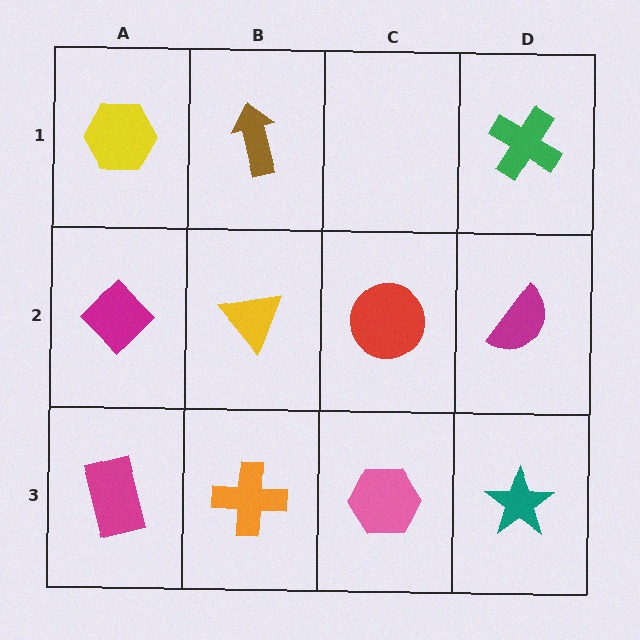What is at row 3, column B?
An orange cross.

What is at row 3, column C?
A pink hexagon.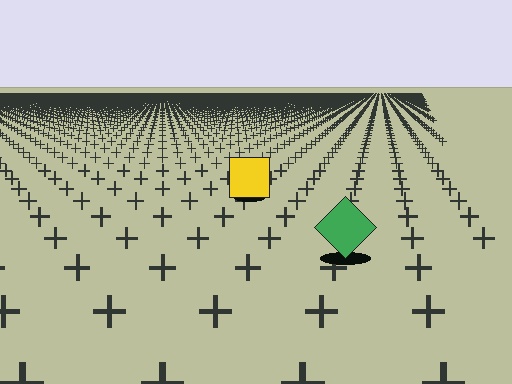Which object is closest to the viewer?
The green diamond is closest. The texture marks near it are larger and more spread out.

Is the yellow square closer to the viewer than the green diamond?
No. The green diamond is closer — you can tell from the texture gradient: the ground texture is coarser near it.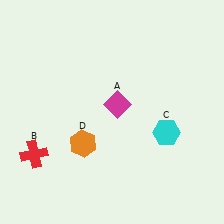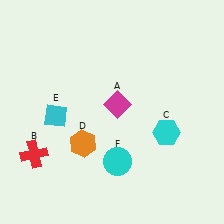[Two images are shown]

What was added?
A cyan diamond (E), a cyan circle (F) were added in Image 2.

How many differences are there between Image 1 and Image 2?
There are 2 differences between the two images.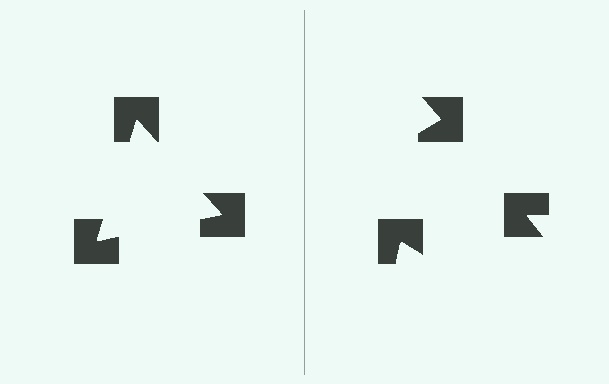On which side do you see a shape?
An illusory triangle appears on the left side. On the right side the wedge cuts are rotated, so no coherent shape forms.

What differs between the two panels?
The notched squares are positioned identically on both sides; only the wedge orientations differ. On the left they align to a triangle; on the right they are misaligned.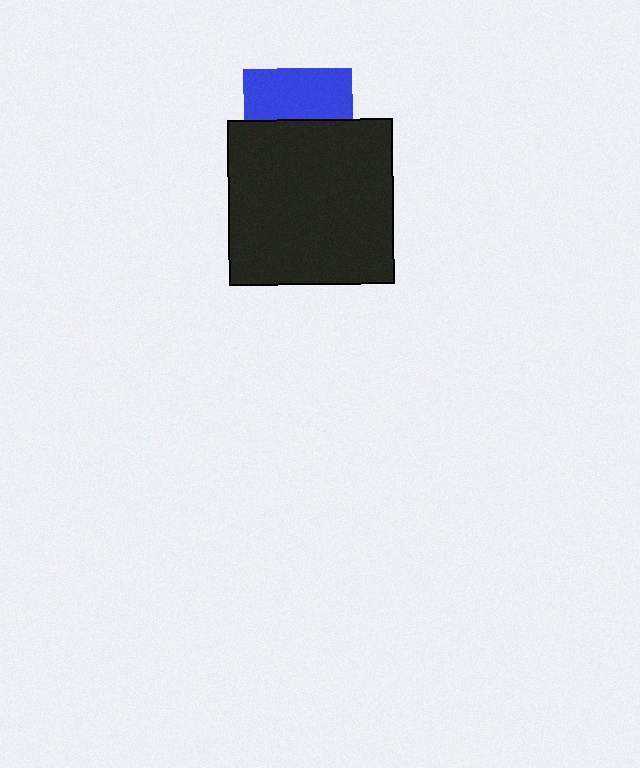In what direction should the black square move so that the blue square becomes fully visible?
The black square should move down. That is the shortest direction to clear the overlap and leave the blue square fully visible.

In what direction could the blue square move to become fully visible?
The blue square could move up. That would shift it out from behind the black square entirely.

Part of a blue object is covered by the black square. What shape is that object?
It is a square.